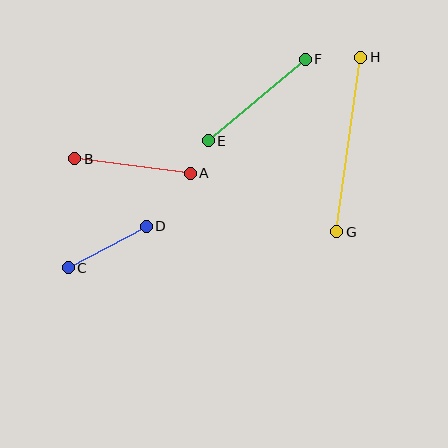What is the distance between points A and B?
The distance is approximately 117 pixels.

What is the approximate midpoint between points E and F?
The midpoint is at approximately (257, 100) pixels.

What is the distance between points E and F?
The distance is approximately 127 pixels.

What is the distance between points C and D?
The distance is approximately 88 pixels.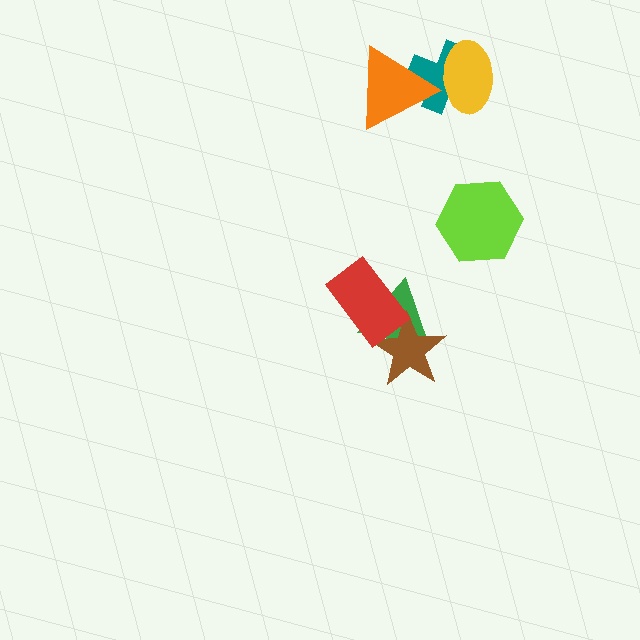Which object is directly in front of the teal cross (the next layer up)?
The orange triangle is directly in front of the teal cross.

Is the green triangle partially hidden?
Yes, it is partially covered by another shape.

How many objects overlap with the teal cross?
2 objects overlap with the teal cross.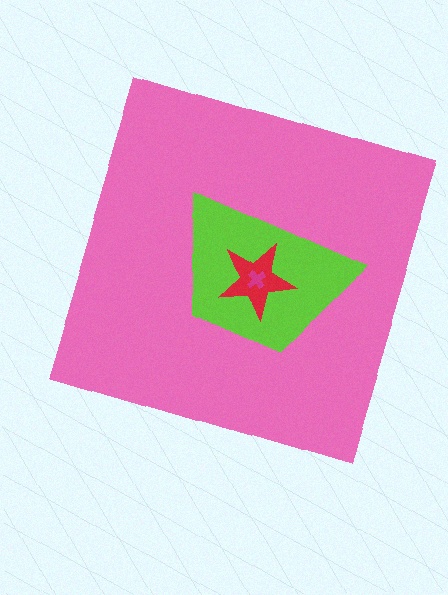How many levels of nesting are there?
4.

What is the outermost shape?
The pink square.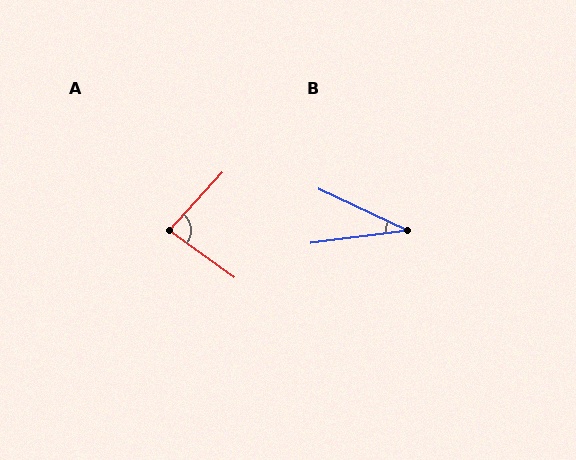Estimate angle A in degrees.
Approximately 83 degrees.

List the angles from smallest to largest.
B (32°), A (83°).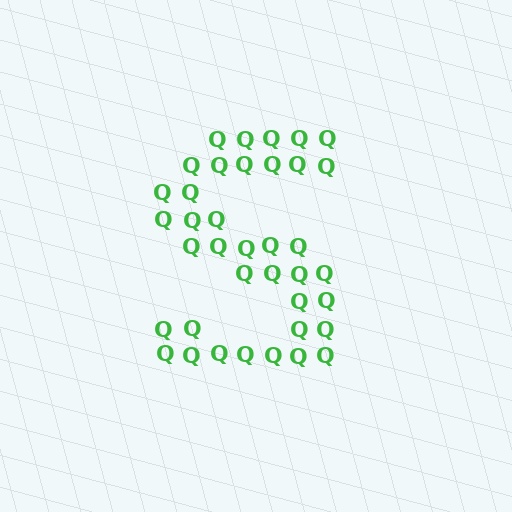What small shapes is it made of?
It is made of small letter Q's.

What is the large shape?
The large shape is the letter S.